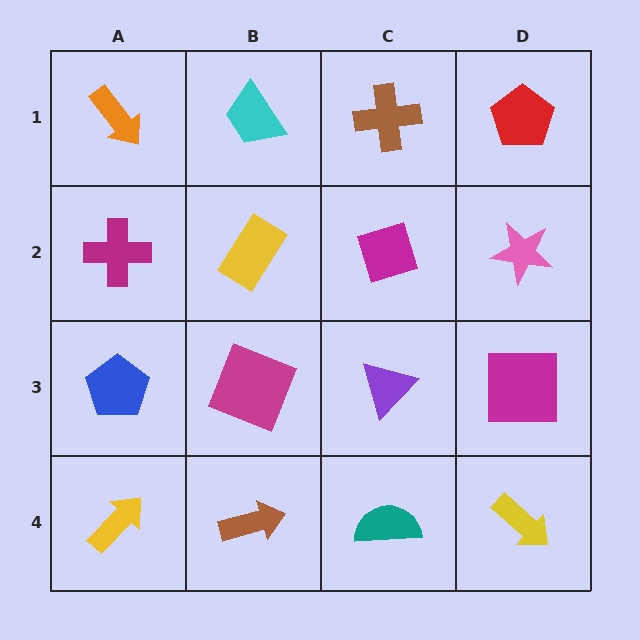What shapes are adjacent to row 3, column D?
A pink star (row 2, column D), a yellow arrow (row 4, column D), a purple triangle (row 3, column C).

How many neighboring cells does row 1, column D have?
2.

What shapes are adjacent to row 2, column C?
A brown cross (row 1, column C), a purple triangle (row 3, column C), a yellow rectangle (row 2, column B), a pink star (row 2, column D).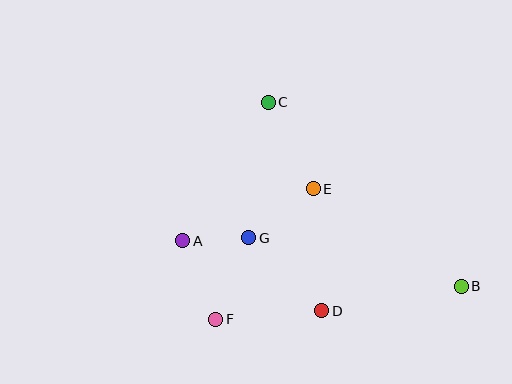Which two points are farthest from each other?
Points A and B are farthest from each other.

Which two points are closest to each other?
Points A and G are closest to each other.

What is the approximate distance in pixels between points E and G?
The distance between E and G is approximately 81 pixels.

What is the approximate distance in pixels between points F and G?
The distance between F and G is approximately 88 pixels.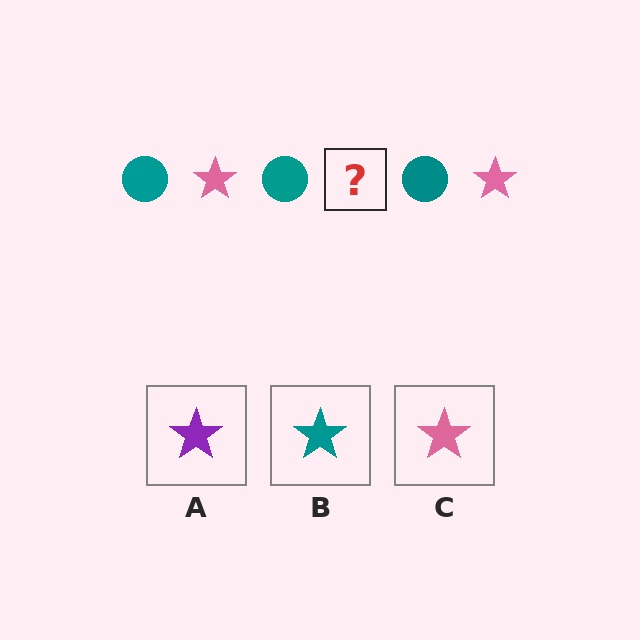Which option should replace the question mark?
Option C.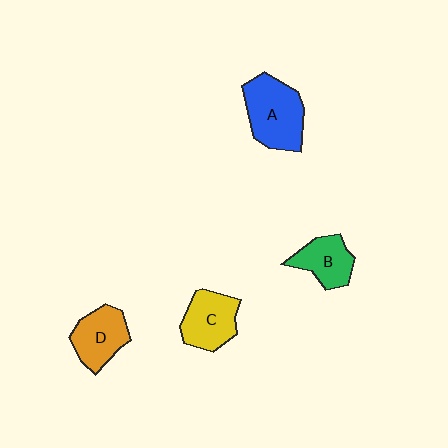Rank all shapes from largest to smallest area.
From largest to smallest: A (blue), C (yellow), D (orange), B (green).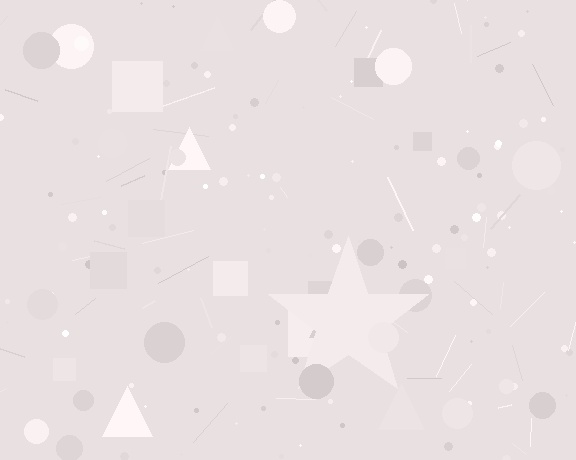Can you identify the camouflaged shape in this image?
The camouflaged shape is a star.